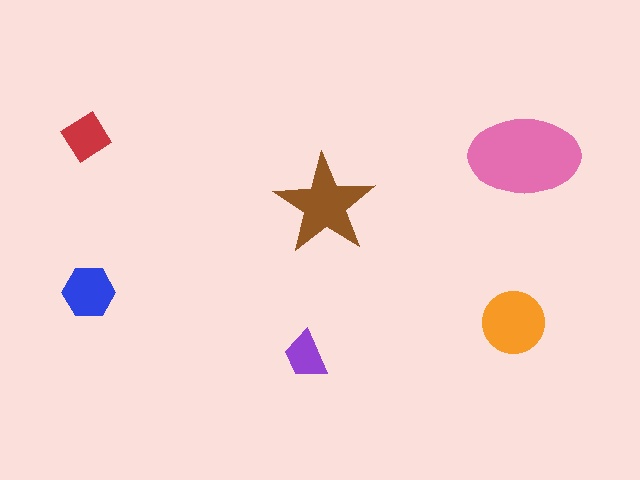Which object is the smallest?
The purple trapezoid.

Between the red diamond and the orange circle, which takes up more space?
The orange circle.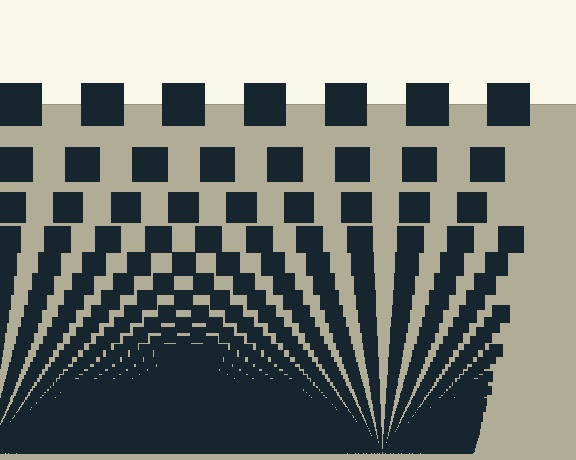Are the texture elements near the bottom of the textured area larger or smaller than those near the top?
Smaller. The gradient is inverted — elements near the bottom are smaller and denser.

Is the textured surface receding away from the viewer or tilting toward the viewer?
The surface appears to tilt toward the viewer. Texture elements get larger and sparser toward the top.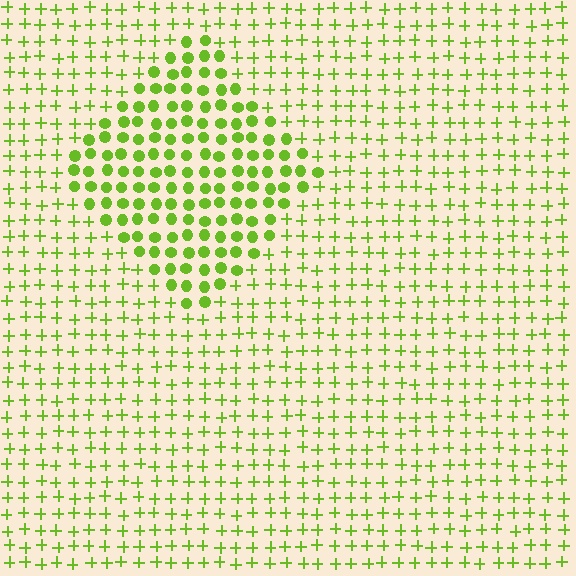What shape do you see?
I see a diamond.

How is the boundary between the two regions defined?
The boundary is defined by a change in element shape: circles inside vs. plus signs outside. All elements share the same color and spacing.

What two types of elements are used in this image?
The image uses circles inside the diamond region and plus signs outside it.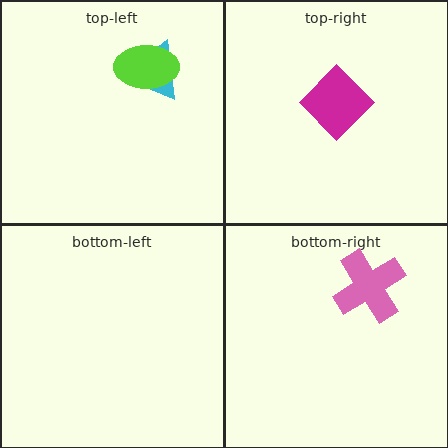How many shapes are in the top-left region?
2.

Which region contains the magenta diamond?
The top-right region.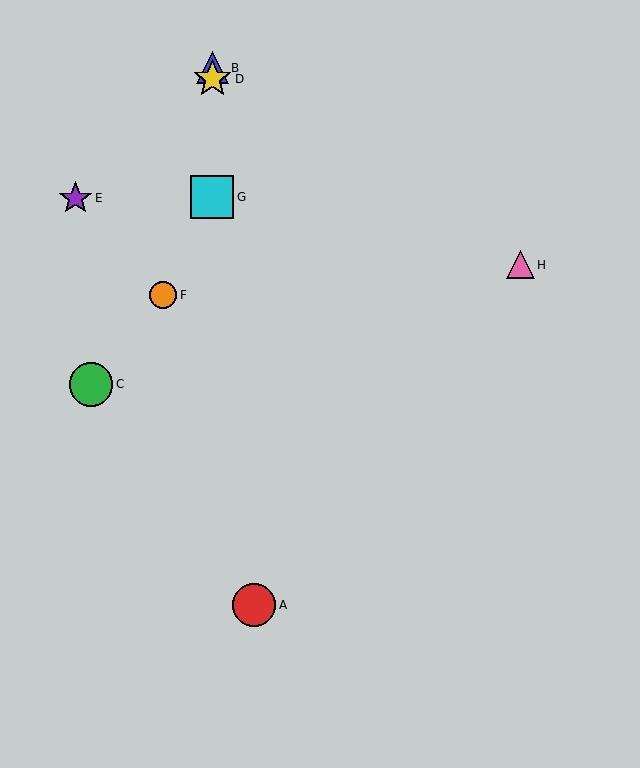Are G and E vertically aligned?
No, G is at x≈212 and E is at x≈76.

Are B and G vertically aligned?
Yes, both are at x≈212.